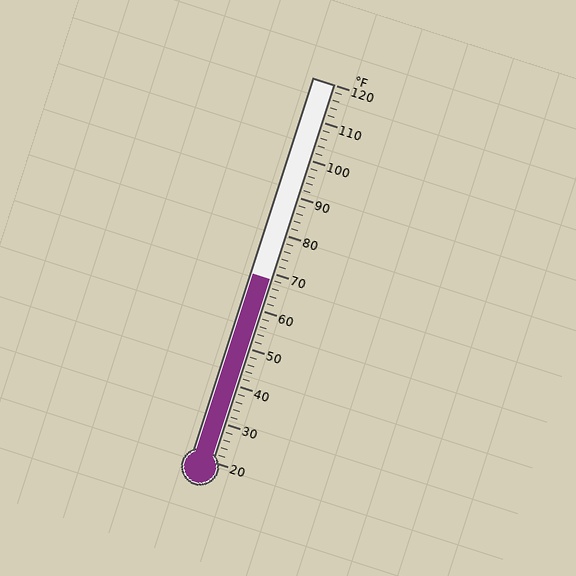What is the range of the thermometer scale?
The thermometer scale ranges from 20°F to 120°F.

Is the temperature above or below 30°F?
The temperature is above 30°F.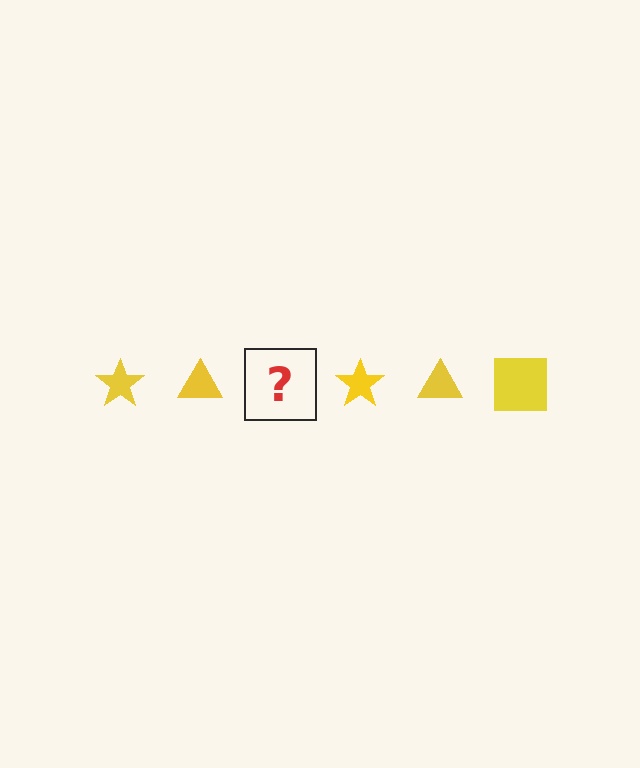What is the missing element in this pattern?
The missing element is a yellow square.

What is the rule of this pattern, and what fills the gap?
The rule is that the pattern cycles through star, triangle, square shapes in yellow. The gap should be filled with a yellow square.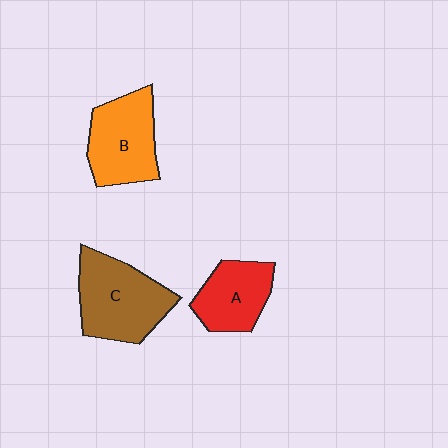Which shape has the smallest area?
Shape A (red).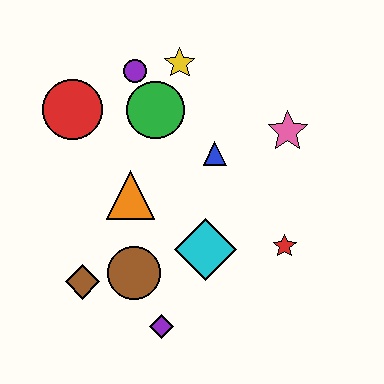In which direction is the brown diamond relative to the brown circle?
The brown diamond is to the left of the brown circle.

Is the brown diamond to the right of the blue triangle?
No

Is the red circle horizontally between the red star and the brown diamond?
No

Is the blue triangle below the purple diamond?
No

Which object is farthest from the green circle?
The purple diamond is farthest from the green circle.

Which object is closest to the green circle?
The purple circle is closest to the green circle.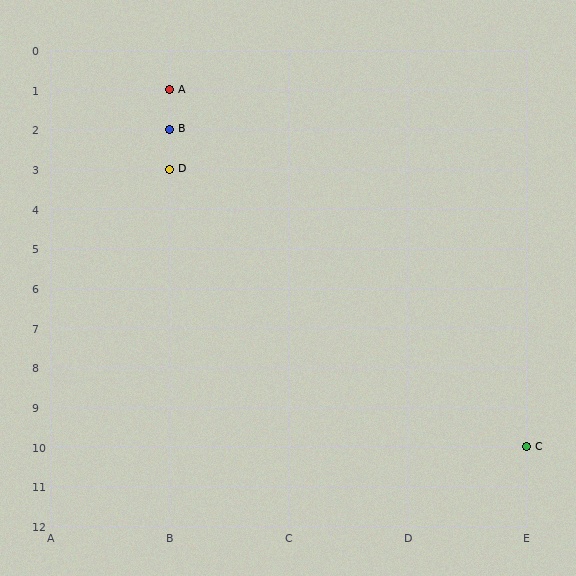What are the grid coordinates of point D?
Point D is at grid coordinates (B, 3).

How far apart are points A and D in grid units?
Points A and D are 2 rows apart.